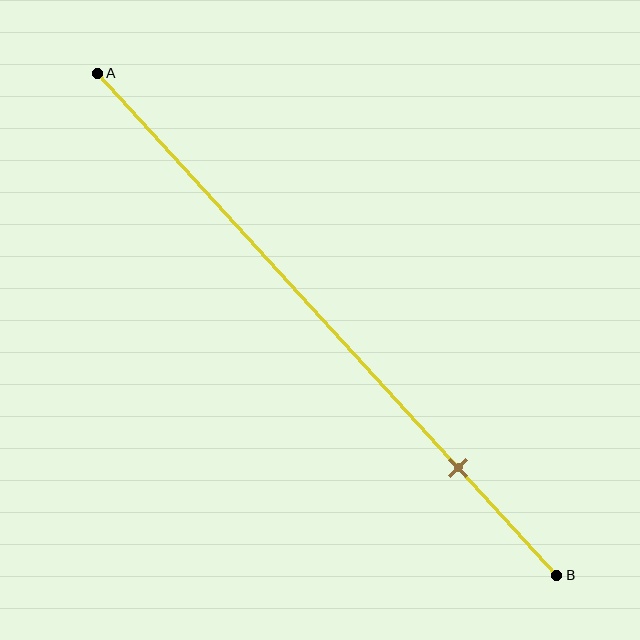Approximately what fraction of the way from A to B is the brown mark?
The brown mark is approximately 80% of the way from A to B.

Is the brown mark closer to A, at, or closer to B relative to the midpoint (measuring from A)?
The brown mark is closer to point B than the midpoint of segment AB.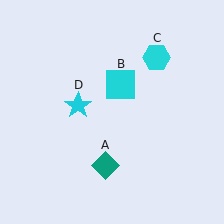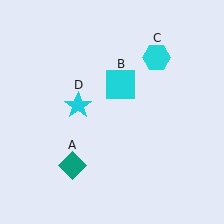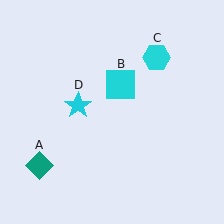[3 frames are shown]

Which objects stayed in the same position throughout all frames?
Cyan square (object B) and cyan hexagon (object C) and cyan star (object D) remained stationary.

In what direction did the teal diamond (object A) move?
The teal diamond (object A) moved left.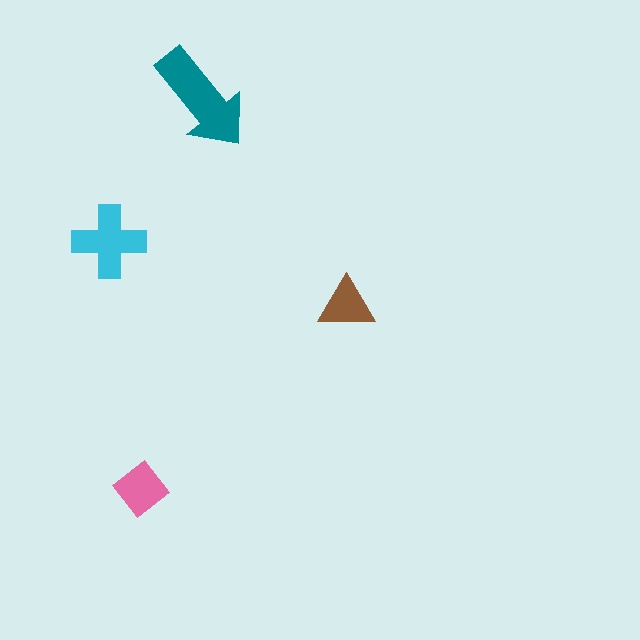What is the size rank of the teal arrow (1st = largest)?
1st.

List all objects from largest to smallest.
The teal arrow, the cyan cross, the pink diamond, the brown triangle.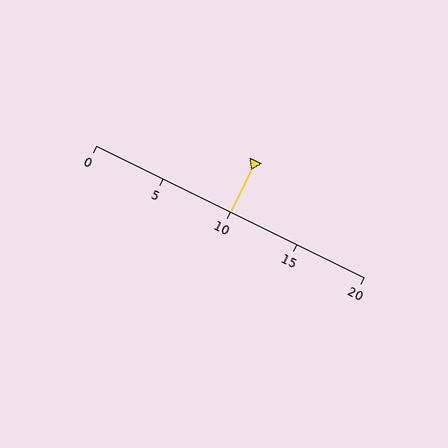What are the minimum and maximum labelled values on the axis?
The axis runs from 0 to 20.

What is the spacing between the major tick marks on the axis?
The major ticks are spaced 5 apart.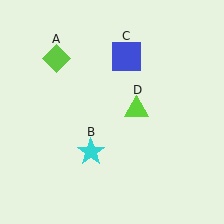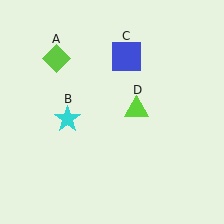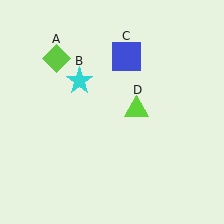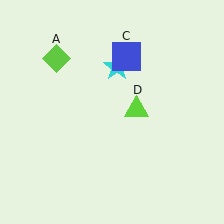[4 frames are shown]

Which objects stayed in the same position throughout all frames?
Lime diamond (object A) and blue square (object C) and lime triangle (object D) remained stationary.